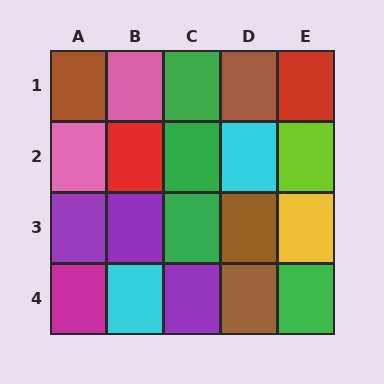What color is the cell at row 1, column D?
Brown.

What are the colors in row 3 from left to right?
Purple, purple, green, brown, yellow.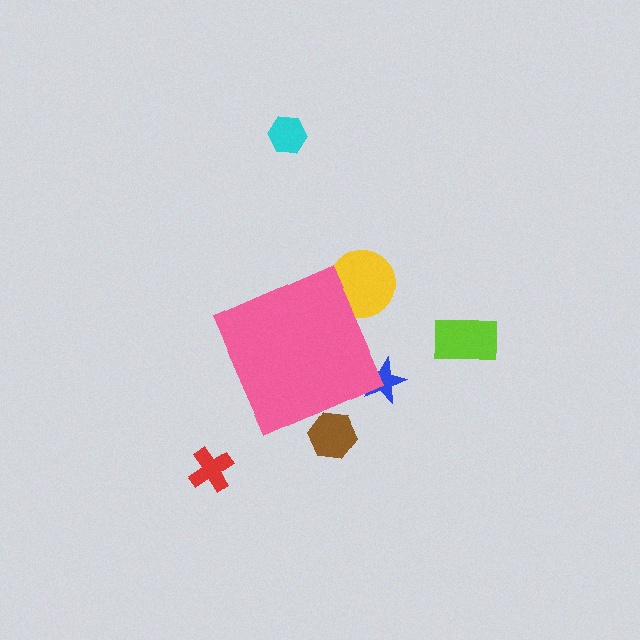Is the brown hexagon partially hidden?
Yes, the brown hexagon is partially hidden behind the pink diamond.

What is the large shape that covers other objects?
A pink diamond.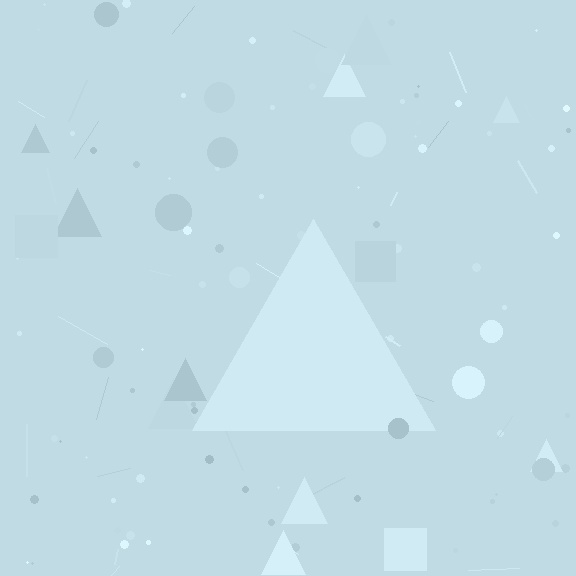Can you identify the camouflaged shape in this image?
The camouflaged shape is a triangle.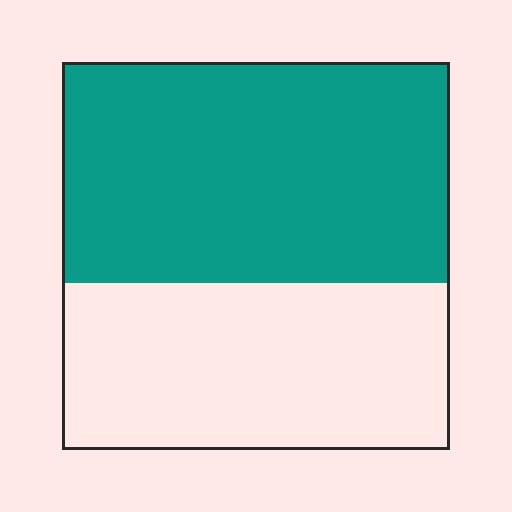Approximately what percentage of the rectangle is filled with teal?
Approximately 55%.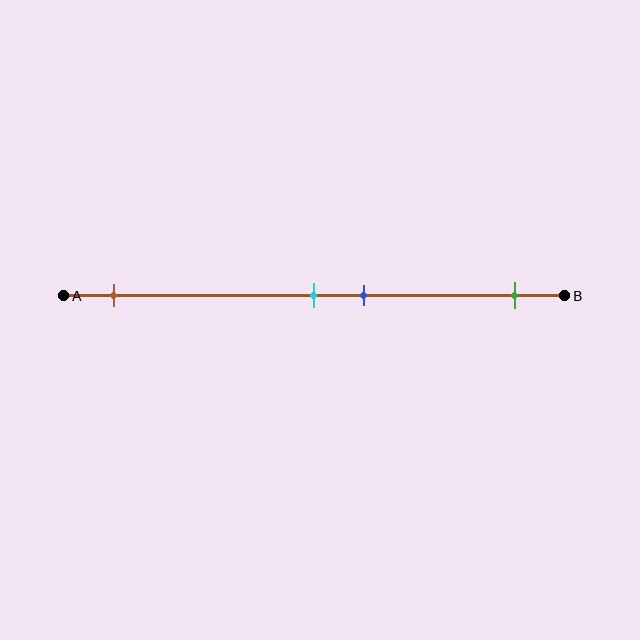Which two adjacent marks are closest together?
The cyan and blue marks are the closest adjacent pair.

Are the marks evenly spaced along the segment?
No, the marks are not evenly spaced.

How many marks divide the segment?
There are 4 marks dividing the segment.